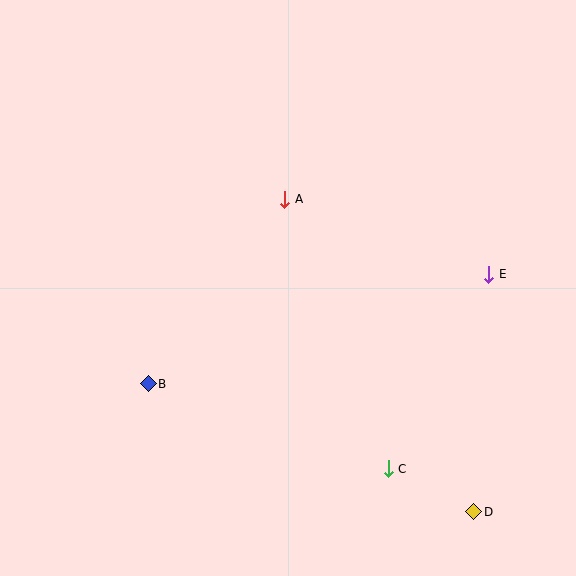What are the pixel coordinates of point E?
Point E is at (489, 274).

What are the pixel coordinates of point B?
Point B is at (148, 384).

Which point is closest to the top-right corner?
Point E is closest to the top-right corner.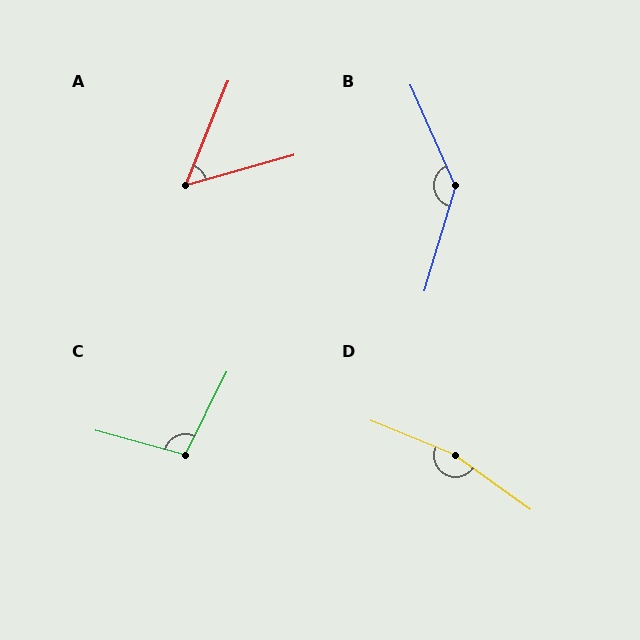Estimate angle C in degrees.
Approximately 101 degrees.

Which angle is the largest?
D, at approximately 167 degrees.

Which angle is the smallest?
A, at approximately 52 degrees.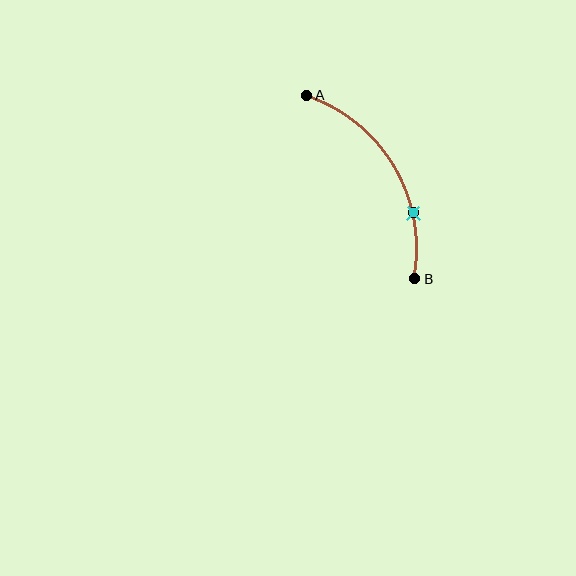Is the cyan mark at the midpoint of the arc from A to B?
No. The cyan mark lies on the arc but is closer to endpoint B. The arc midpoint would be at the point on the curve equidistant along the arc from both A and B.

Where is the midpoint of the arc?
The arc midpoint is the point on the curve farthest from the straight line joining A and B. It sits to the right of that line.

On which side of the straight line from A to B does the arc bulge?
The arc bulges to the right of the straight line connecting A and B.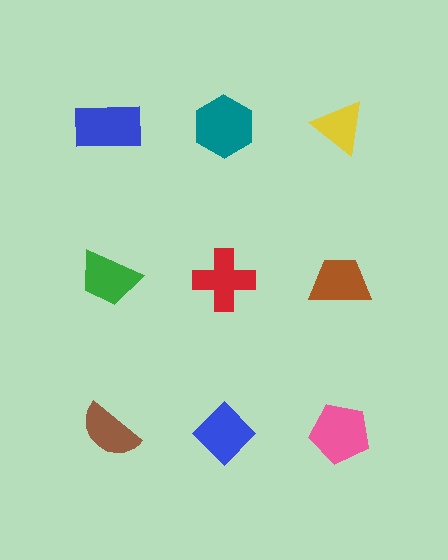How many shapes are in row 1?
3 shapes.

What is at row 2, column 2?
A red cross.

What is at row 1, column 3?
A yellow triangle.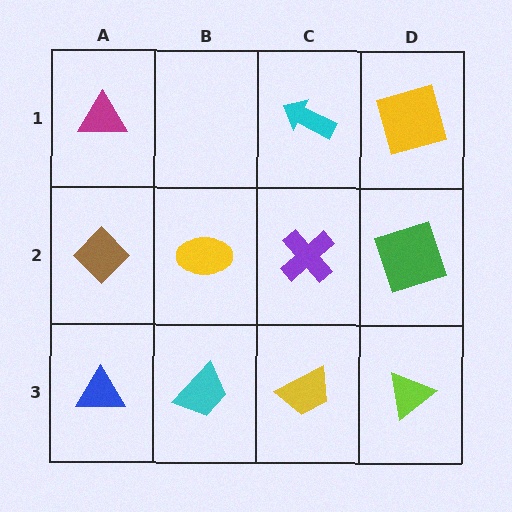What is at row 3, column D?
A lime triangle.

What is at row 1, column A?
A magenta triangle.